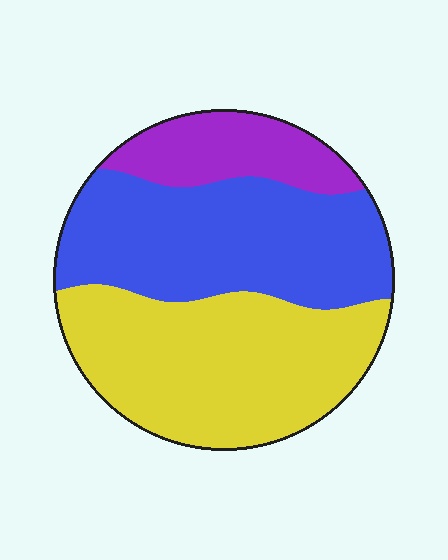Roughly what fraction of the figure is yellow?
Yellow covers around 45% of the figure.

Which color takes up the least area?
Purple, at roughly 15%.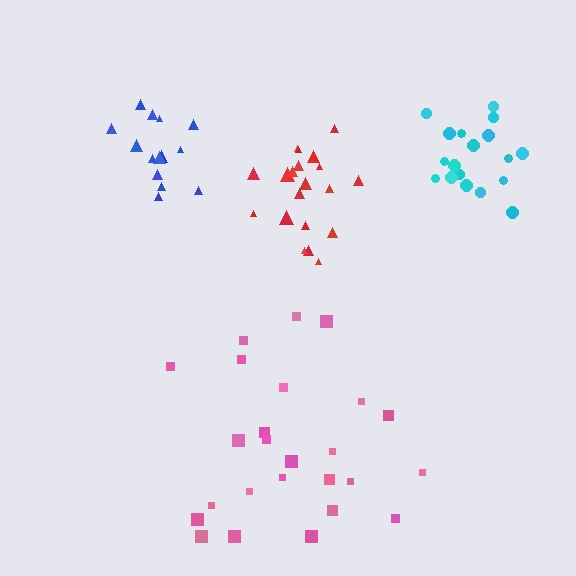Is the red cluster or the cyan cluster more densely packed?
Cyan.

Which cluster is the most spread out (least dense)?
Pink.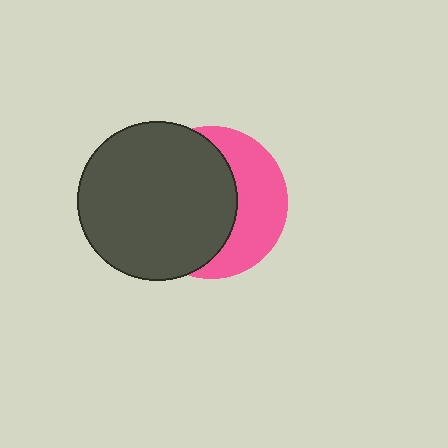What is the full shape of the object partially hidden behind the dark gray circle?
The partially hidden object is a pink circle.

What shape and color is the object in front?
The object in front is a dark gray circle.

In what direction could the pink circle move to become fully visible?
The pink circle could move right. That would shift it out from behind the dark gray circle entirely.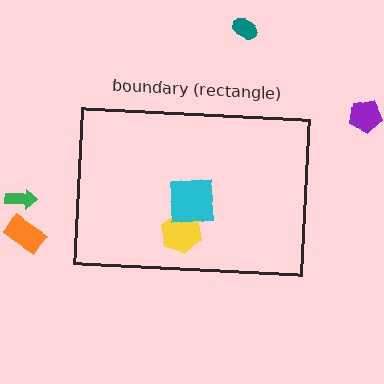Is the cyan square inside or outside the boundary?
Inside.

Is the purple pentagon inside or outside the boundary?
Outside.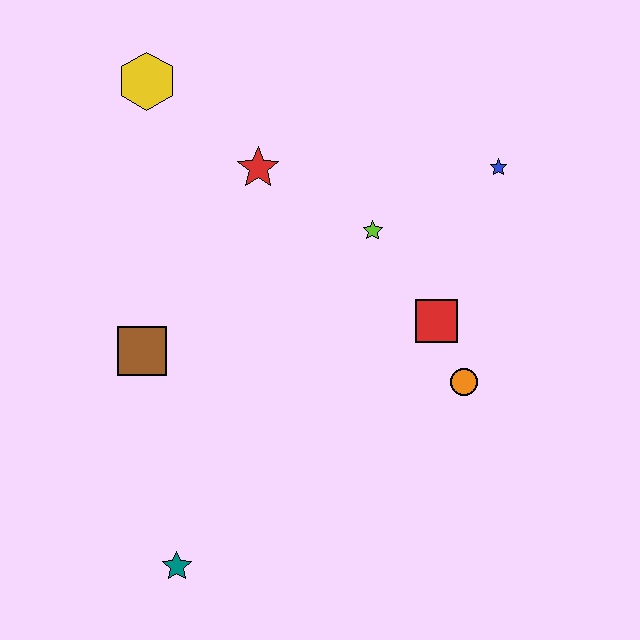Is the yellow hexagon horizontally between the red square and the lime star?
No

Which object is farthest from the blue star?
The teal star is farthest from the blue star.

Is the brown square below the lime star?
Yes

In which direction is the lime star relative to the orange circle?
The lime star is above the orange circle.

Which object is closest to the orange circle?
The red square is closest to the orange circle.